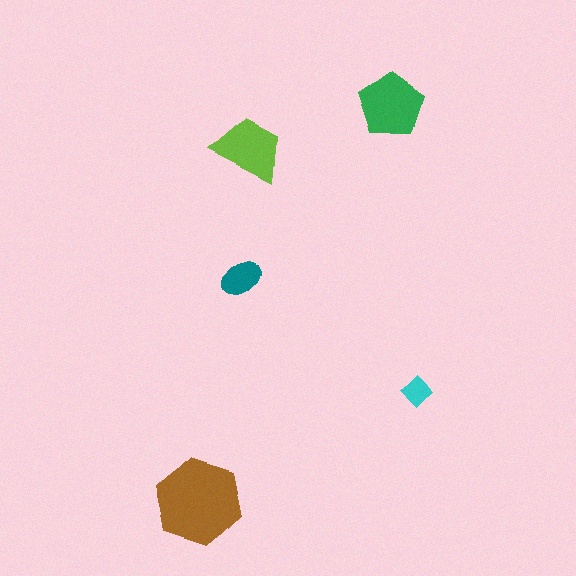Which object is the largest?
The brown hexagon.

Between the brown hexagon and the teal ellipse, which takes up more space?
The brown hexagon.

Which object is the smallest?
The cyan diamond.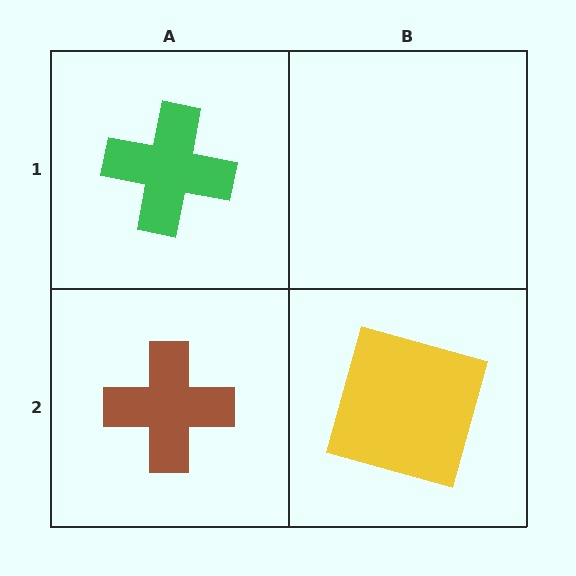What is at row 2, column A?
A brown cross.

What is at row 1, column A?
A green cross.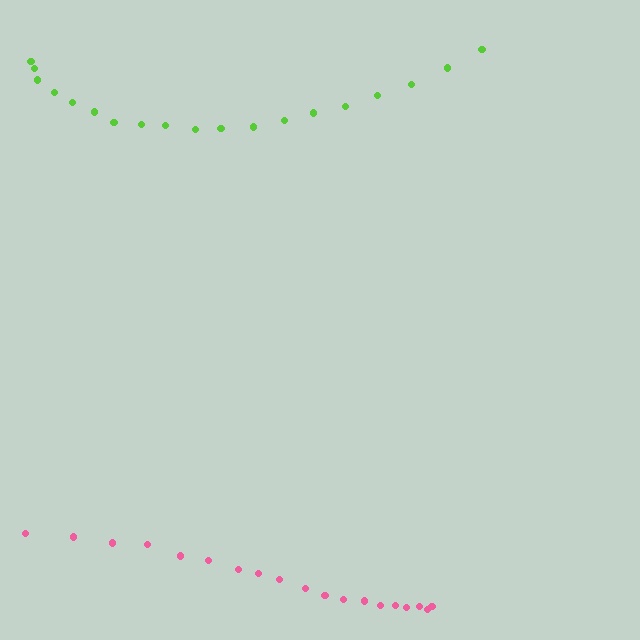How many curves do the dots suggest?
There are 2 distinct paths.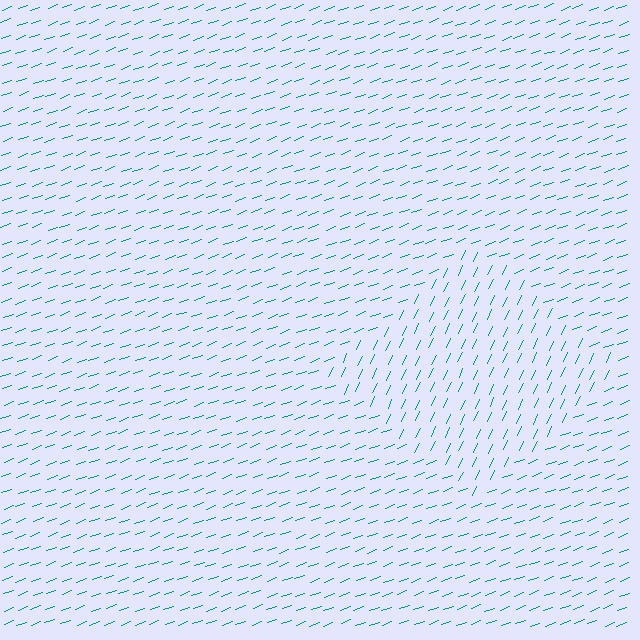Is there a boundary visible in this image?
Yes, there is a texture boundary formed by a change in line orientation.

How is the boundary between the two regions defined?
The boundary is defined purely by a change in line orientation (approximately 45 degrees difference). All lines are the same color and thickness.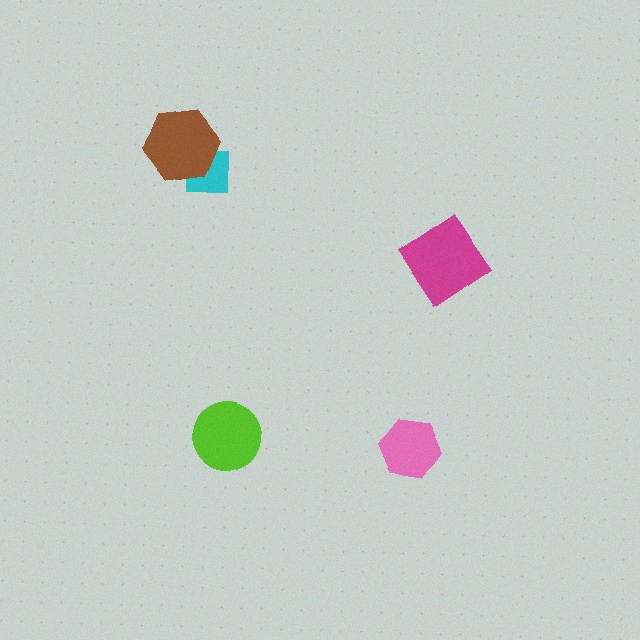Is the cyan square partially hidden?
Yes, it is partially covered by another shape.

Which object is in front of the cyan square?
The brown hexagon is in front of the cyan square.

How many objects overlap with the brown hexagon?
1 object overlaps with the brown hexagon.